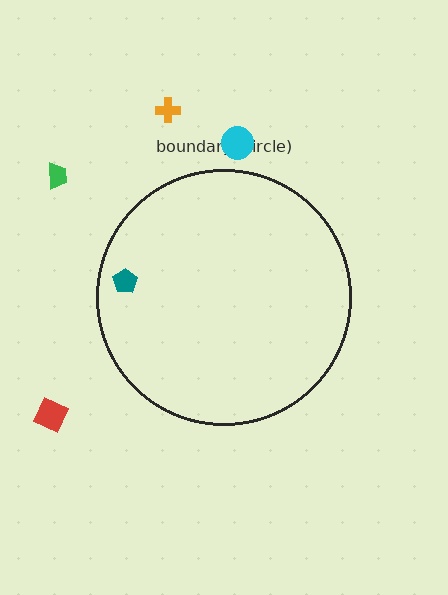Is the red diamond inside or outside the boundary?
Outside.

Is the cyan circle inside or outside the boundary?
Outside.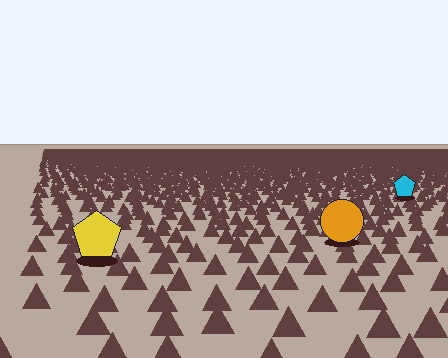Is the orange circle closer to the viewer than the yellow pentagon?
No. The yellow pentagon is closer — you can tell from the texture gradient: the ground texture is coarser near it.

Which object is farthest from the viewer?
The cyan pentagon is farthest from the viewer. It appears smaller and the ground texture around it is denser.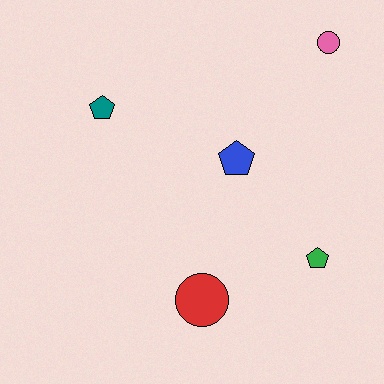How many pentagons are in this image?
There are 3 pentagons.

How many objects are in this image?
There are 5 objects.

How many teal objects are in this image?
There is 1 teal object.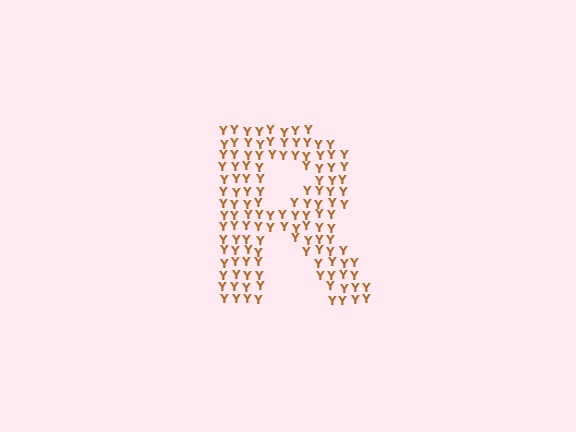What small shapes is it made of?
It is made of small letter Y's.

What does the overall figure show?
The overall figure shows the letter R.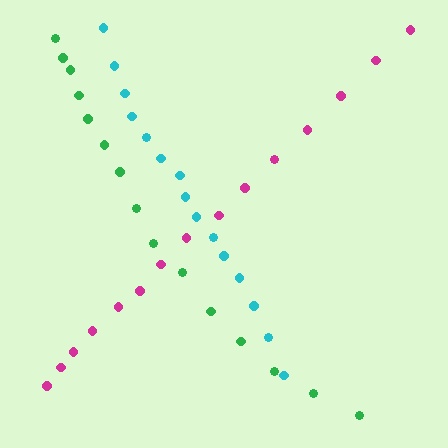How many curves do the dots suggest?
There are 3 distinct paths.